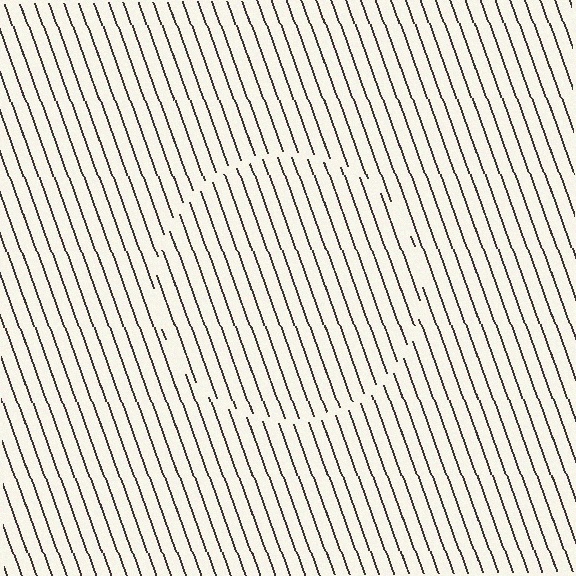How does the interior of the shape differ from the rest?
The interior of the shape contains the same grating, shifted by half a period — the contour is defined by the phase discontinuity where line-ends from the inner and outer gratings abut.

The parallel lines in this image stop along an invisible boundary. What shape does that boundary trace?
An illusory circle. The interior of the shape contains the same grating, shifted by half a period — the contour is defined by the phase discontinuity where line-ends from the inner and outer gratings abut.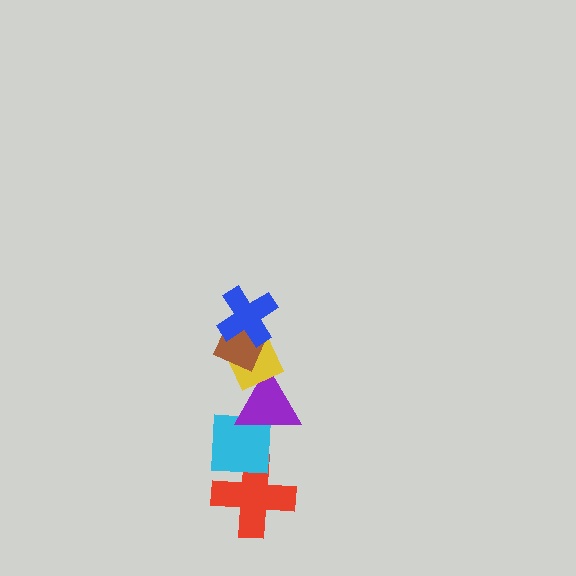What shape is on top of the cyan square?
The purple triangle is on top of the cyan square.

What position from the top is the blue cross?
The blue cross is 1st from the top.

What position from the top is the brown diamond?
The brown diamond is 2nd from the top.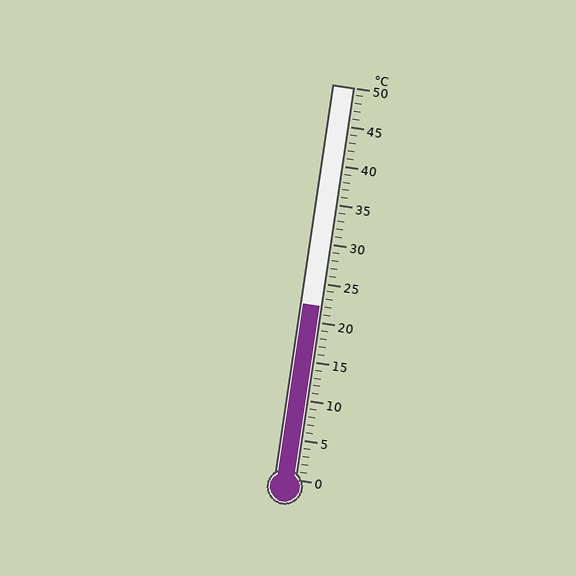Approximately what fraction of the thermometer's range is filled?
The thermometer is filled to approximately 45% of its range.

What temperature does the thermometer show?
The thermometer shows approximately 22°C.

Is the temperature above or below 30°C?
The temperature is below 30°C.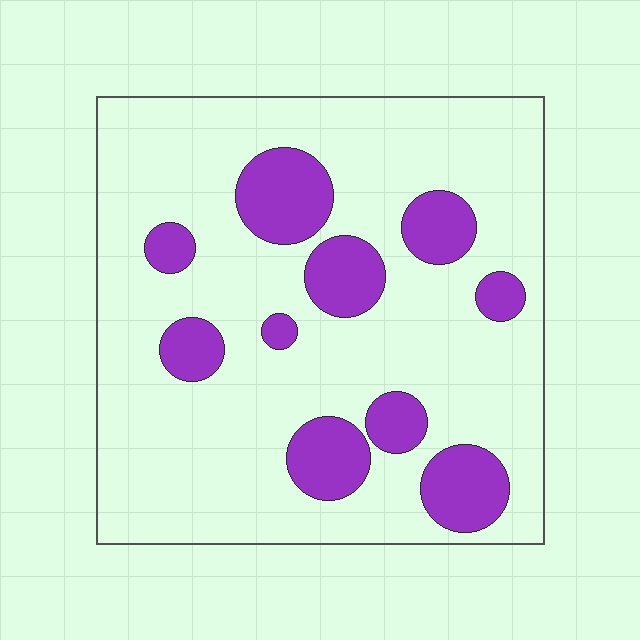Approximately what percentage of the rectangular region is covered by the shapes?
Approximately 20%.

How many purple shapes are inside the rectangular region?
10.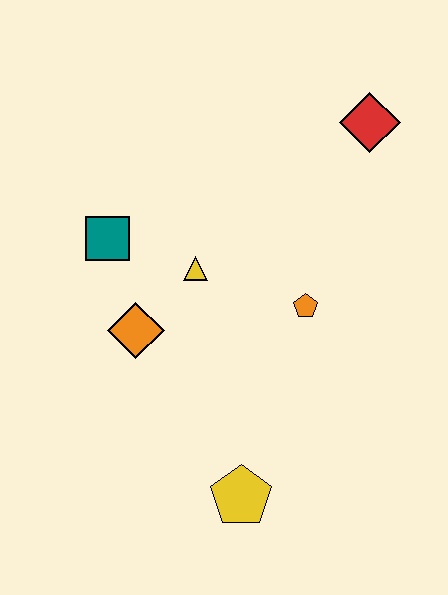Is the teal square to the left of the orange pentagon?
Yes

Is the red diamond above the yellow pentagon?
Yes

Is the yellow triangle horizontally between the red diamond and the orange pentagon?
No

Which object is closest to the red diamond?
The orange pentagon is closest to the red diamond.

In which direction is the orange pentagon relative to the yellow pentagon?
The orange pentagon is above the yellow pentagon.